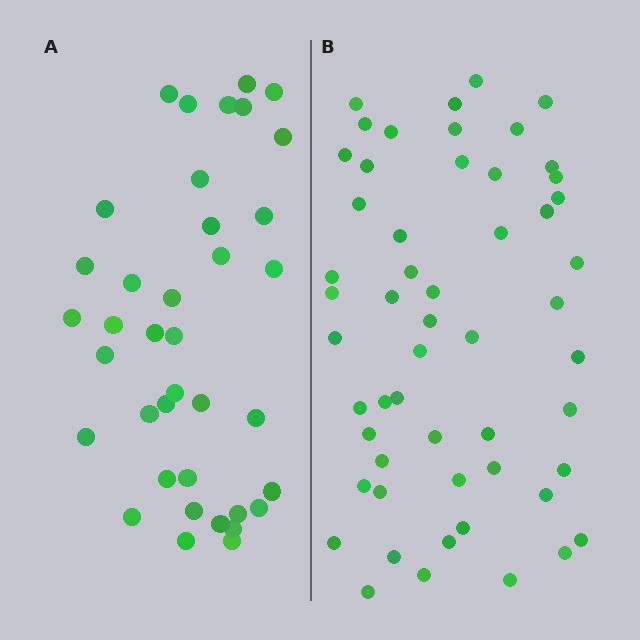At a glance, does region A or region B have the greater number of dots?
Region B (the right region) has more dots.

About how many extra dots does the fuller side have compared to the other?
Region B has approximately 15 more dots than region A.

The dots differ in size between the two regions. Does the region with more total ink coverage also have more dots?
No. Region A has more total ink coverage because its dots are larger, but region B actually contains more individual dots. Total area can be misleading — the number of items is what matters here.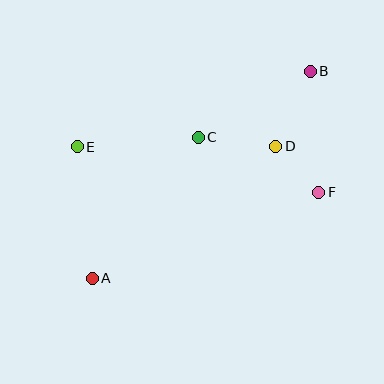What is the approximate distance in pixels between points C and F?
The distance between C and F is approximately 133 pixels.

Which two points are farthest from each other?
Points A and B are farthest from each other.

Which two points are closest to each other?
Points D and F are closest to each other.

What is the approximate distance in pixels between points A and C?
The distance between A and C is approximately 177 pixels.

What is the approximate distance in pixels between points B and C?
The distance between B and C is approximately 130 pixels.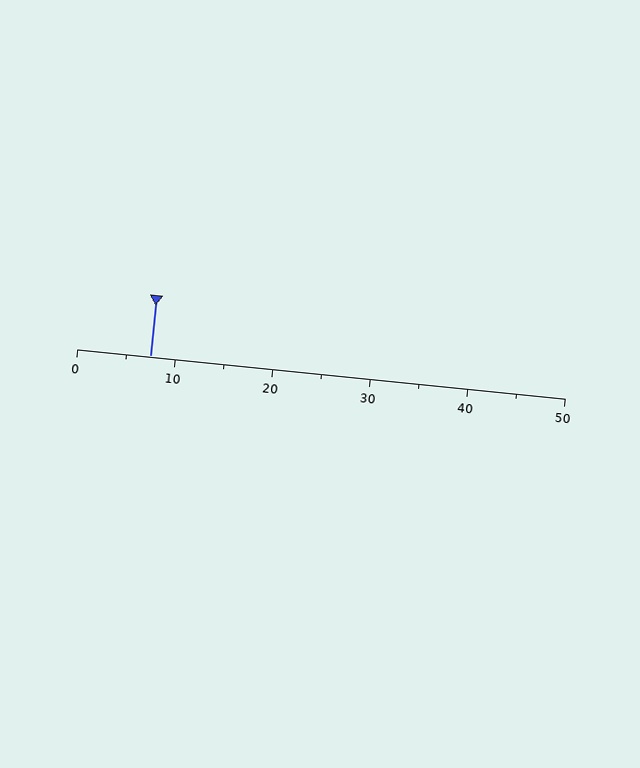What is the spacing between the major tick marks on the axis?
The major ticks are spaced 10 apart.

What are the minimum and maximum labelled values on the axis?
The axis runs from 0 to 50.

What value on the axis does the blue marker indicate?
The marker indicates approximately 7.5.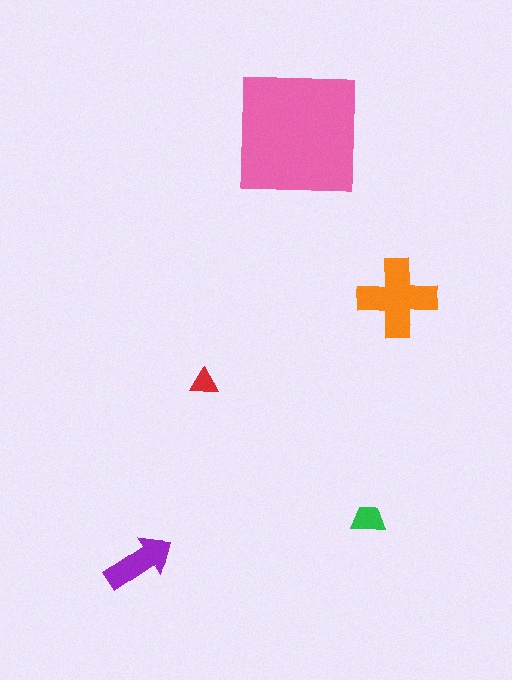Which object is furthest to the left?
The purple arrow is leftmost.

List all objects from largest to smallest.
The pink square, the orange cross, the purple arrow, the green trapezoid, the red triangle.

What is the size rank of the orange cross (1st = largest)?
2nd.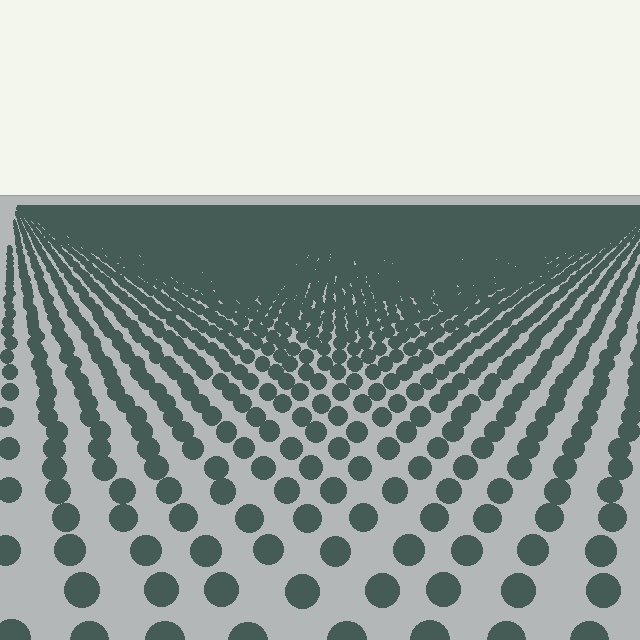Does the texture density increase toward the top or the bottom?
Density increases toward the top.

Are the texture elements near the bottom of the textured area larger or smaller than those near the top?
Larger. Near the bottom, elements are closer to the viewer and appear at a bigger on-screen size.